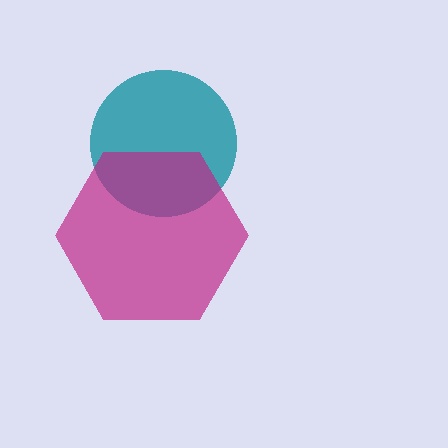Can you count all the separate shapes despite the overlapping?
Yes, there are 2 separate shapes.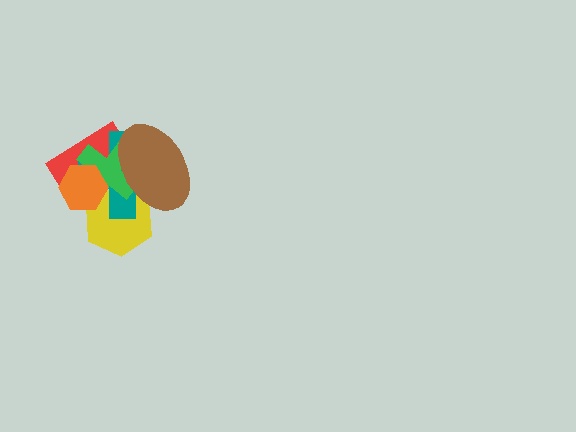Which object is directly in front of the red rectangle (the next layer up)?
The yellow hexagon is directly in front of the red rectangle.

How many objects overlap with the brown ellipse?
4 objects overlap with the brown ellipse.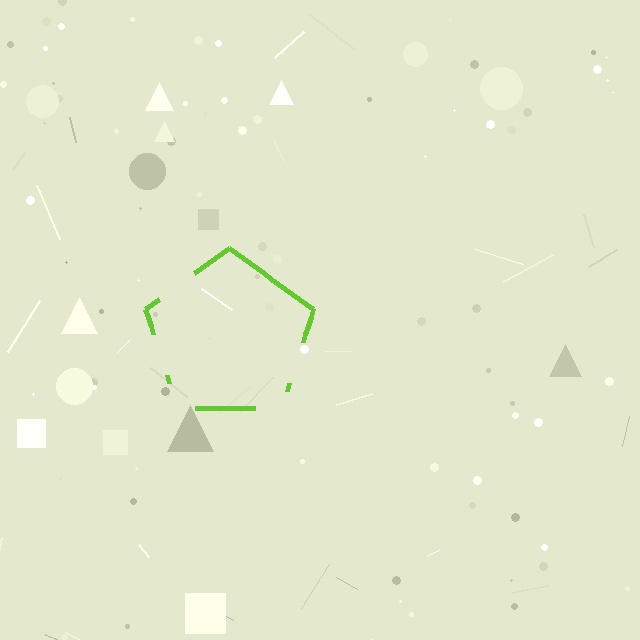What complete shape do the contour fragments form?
The contour fragments form a pentagon.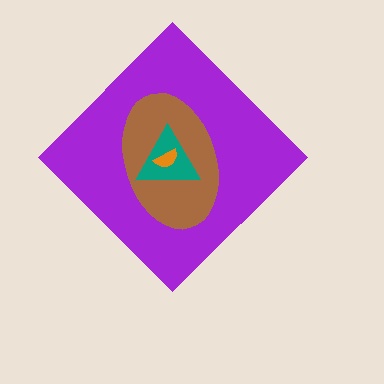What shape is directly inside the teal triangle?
The orange semicircle.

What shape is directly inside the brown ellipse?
The teal triangle.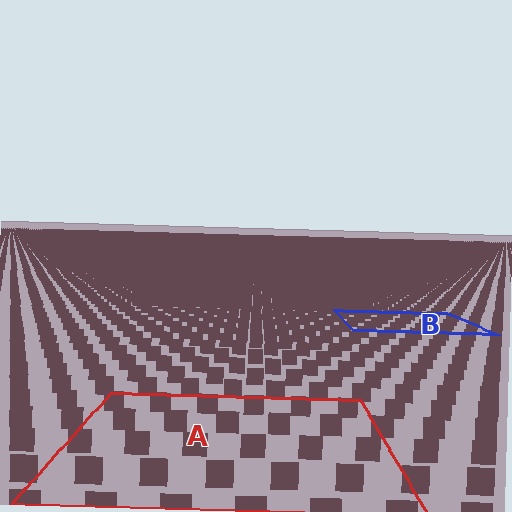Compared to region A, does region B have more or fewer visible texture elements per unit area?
Region B has more texture elements per unit area — they are packed more densely because it is farther away.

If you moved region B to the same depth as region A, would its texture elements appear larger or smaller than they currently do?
They would appear larger. At a closer depth, the same texture elements are projected at a bigger on-screen size.